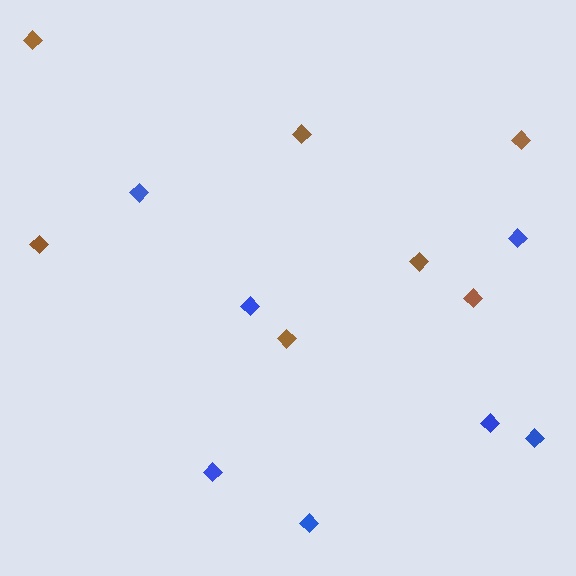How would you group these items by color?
There are 2 groups: one group of blue diamonds (7) and one group of brown diamonds (7).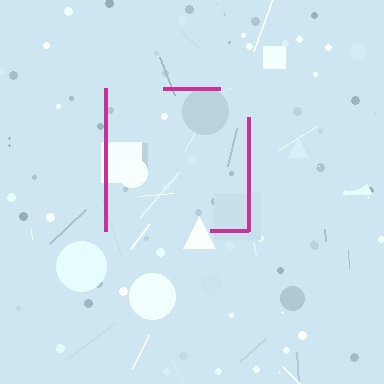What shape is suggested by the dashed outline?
The dashed outline suggests a square.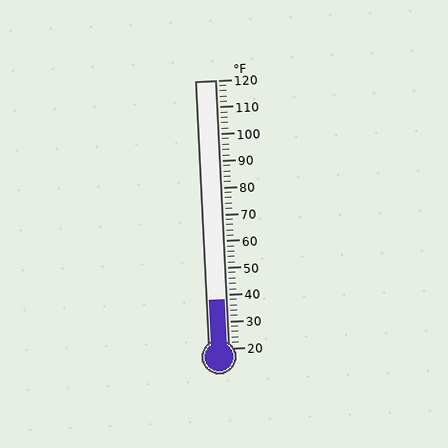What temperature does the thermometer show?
The thermometer shows approximately 38°F.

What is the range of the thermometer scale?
The thermometer scale ranges from 20°F to 120°F.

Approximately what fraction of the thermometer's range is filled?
The thermometer is filled to approximately 20% of its range.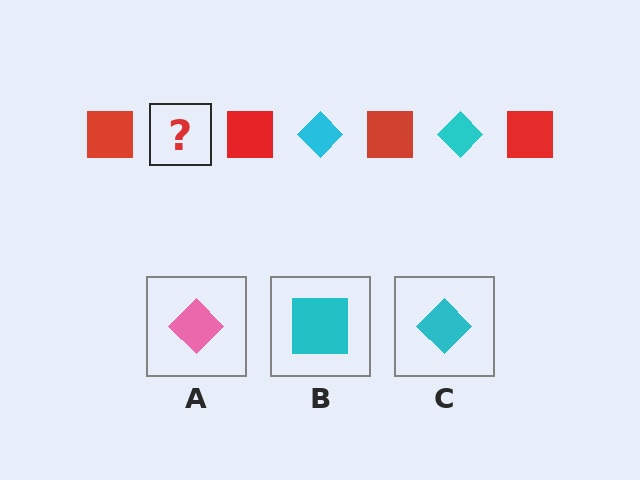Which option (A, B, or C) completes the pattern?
C.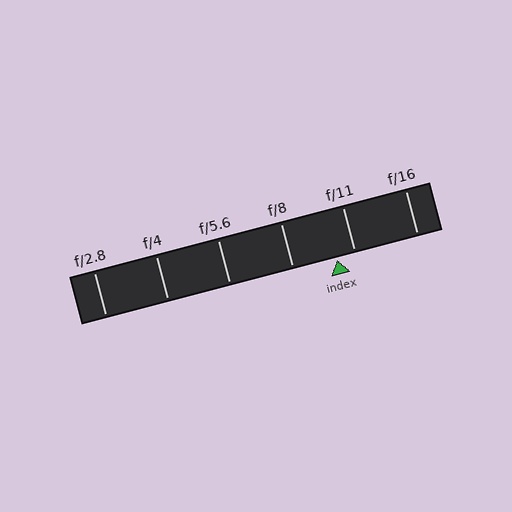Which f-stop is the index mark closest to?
The index mark is closest to f/11.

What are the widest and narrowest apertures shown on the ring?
The widest aperture shown is f/2.8 and the narrowest is f/16.